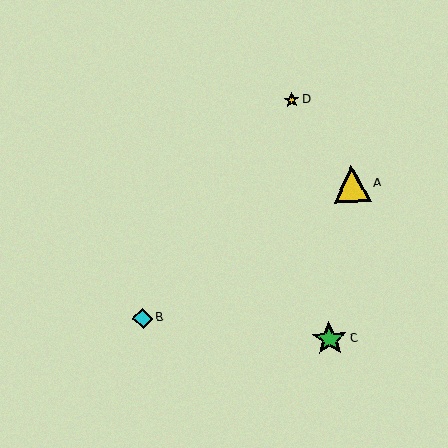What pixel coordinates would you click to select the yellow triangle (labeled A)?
Click at (352, 184) to select the yellow triangle A.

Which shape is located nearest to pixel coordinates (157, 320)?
The cyan diamond (labeled B) at (143, 318) is nearest to that location.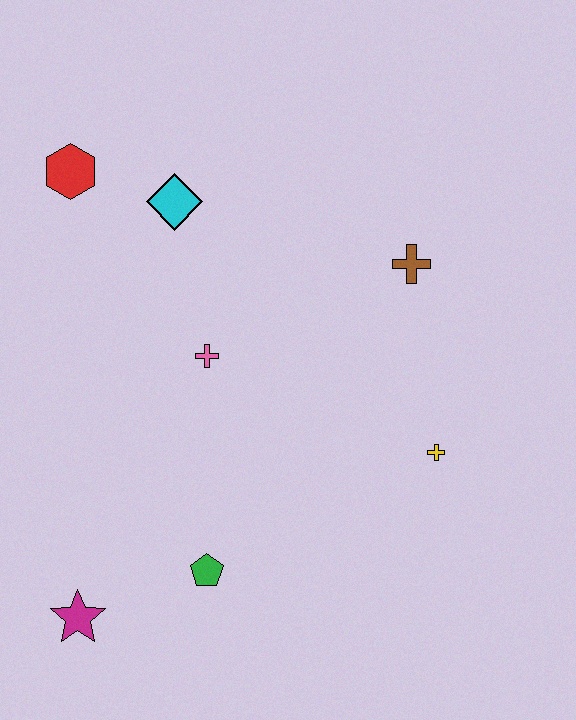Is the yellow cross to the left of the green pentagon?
No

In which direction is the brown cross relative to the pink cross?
The brown cross is to the right of the pink cross.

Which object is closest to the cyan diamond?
The red hexagon is closest to the cyan diamond.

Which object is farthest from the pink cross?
The magenta star is farthest from the pink cross.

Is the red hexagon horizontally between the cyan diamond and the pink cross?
No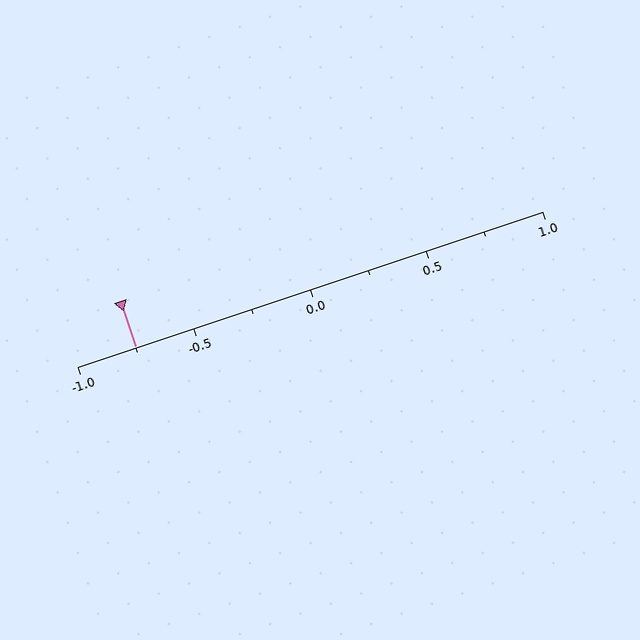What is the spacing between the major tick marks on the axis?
The major ticks are spaced 0.5 apart.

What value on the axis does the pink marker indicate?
The marker indicates approximately -0.75.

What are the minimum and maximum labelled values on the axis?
The axis runs from -1.0 to 1.0.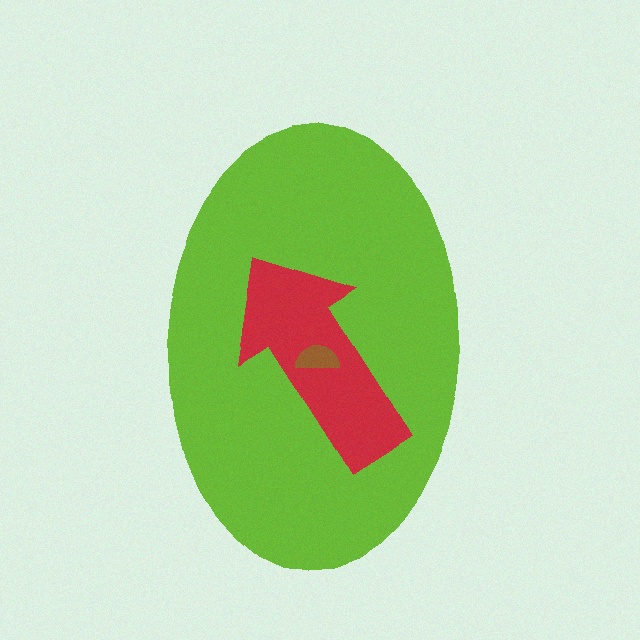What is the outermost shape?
The lime ellipse.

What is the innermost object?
The brown semicircle.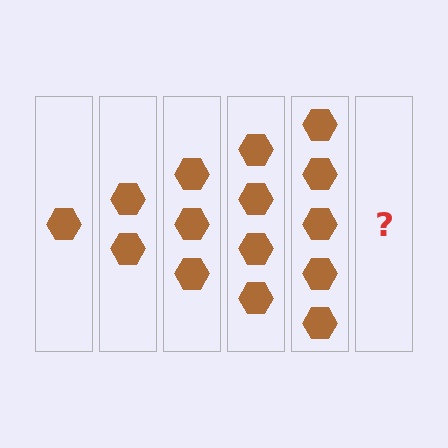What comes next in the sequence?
The next element should be 6 hexagons.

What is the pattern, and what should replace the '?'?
The pattern is that each step adds one more hexagon. The '?' should be 6 hexagons.